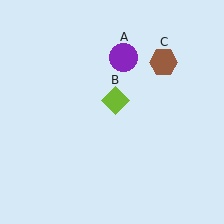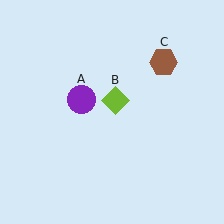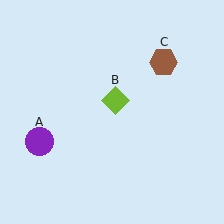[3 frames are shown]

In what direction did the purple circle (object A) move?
The purple circle (object A) moved down and to the left.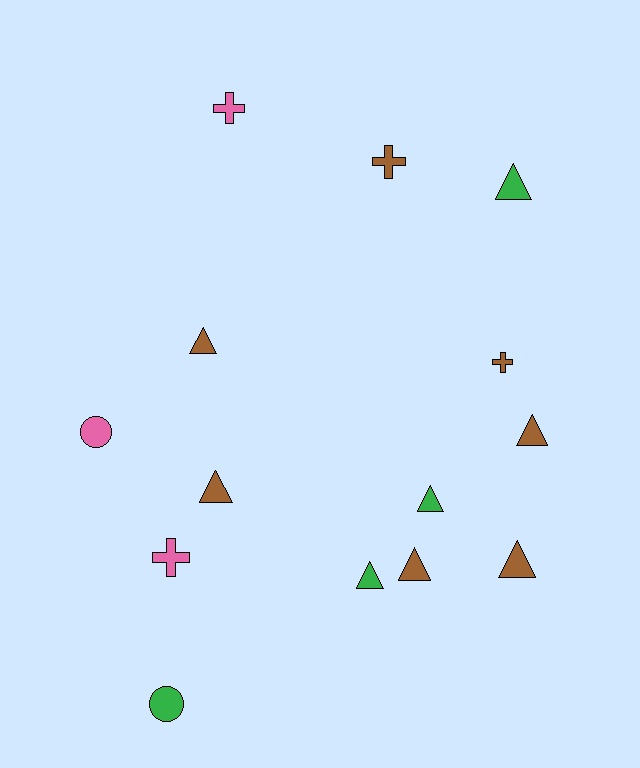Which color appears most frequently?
Brown, with 7 objects.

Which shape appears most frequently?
Triangle, with 8 objects.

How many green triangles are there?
There are 3 green triangles.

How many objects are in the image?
There are 14 objects.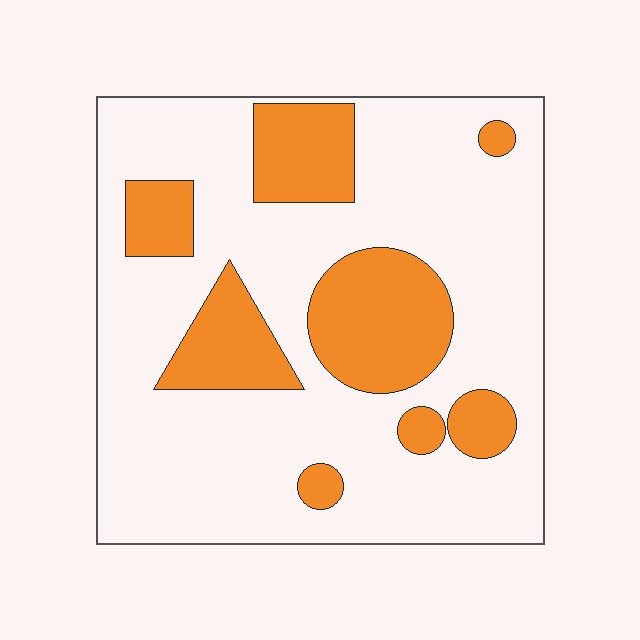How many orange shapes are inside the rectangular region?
8.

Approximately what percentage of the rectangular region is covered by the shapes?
Approximately 25%.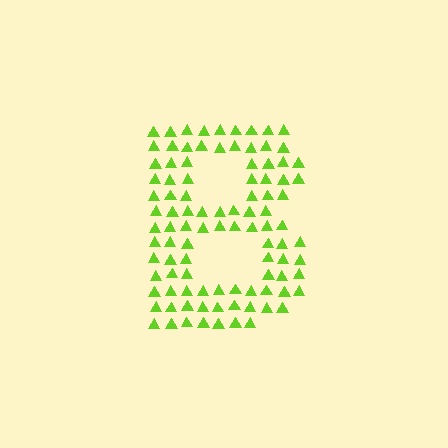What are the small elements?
The small elements are triangles.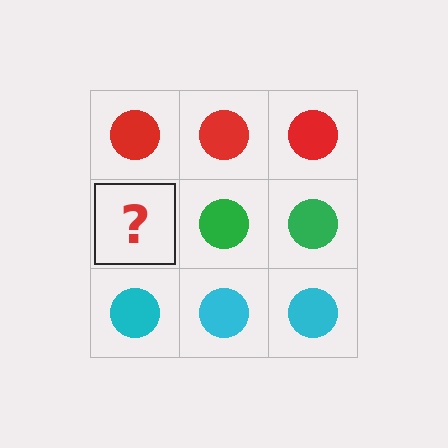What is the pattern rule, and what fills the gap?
The rule is that each row has a consistent color. The gap should be filled with a green circle.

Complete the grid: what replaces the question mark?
The question mark should be replaced with a green circle.